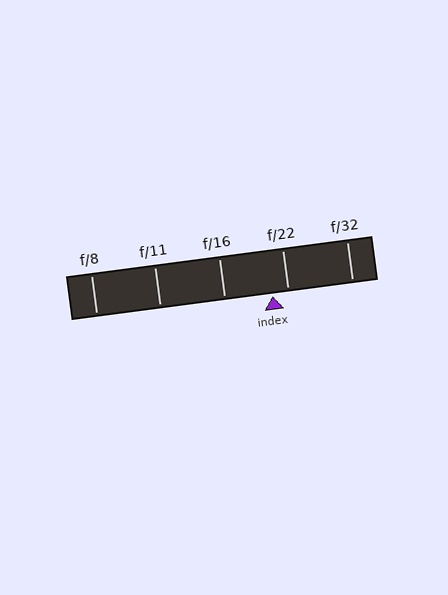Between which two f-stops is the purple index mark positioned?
The index mark is between f/16 and f/22.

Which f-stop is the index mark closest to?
The index mark is closest to f/22.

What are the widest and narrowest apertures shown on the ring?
The widest aperture shown is f/8 and the narrowest is f/32.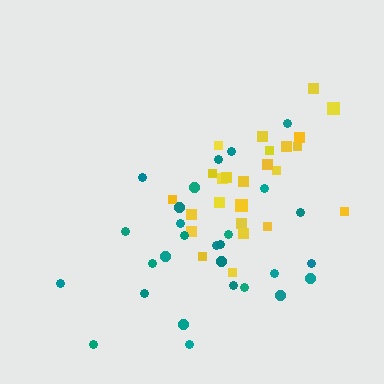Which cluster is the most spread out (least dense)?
Teal.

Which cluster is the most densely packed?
Yellow.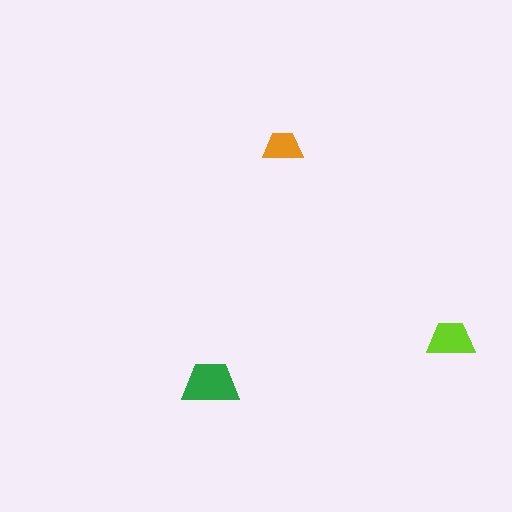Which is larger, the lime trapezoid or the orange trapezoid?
The lime one.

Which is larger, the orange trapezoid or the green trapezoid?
The green one.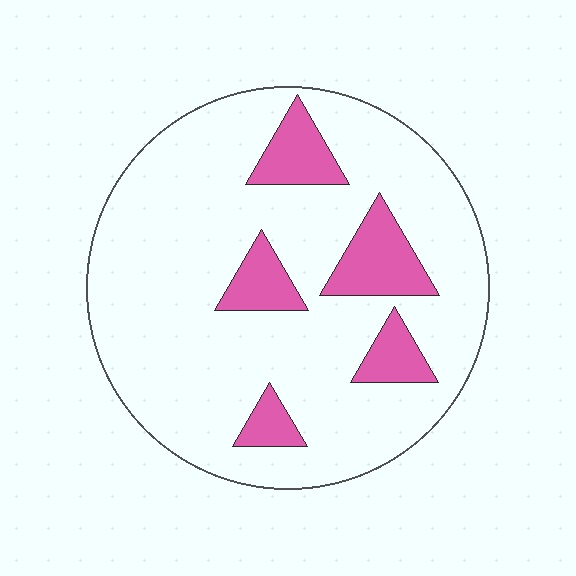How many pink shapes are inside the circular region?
5.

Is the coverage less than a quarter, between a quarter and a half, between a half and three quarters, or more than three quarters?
Less than a quarter.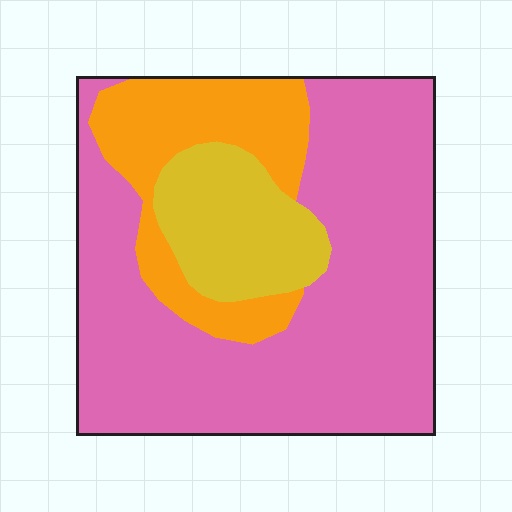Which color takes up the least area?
Yellow, at roughly 15%.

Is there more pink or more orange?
Pink.